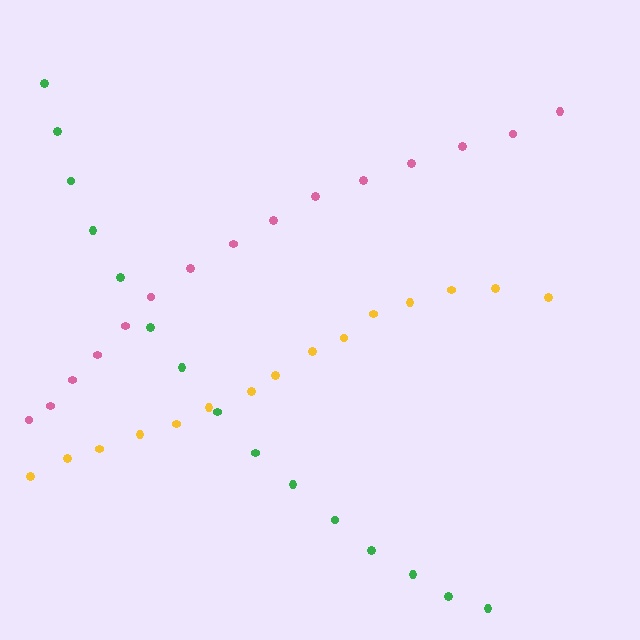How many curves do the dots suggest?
There are 3 distinct paths.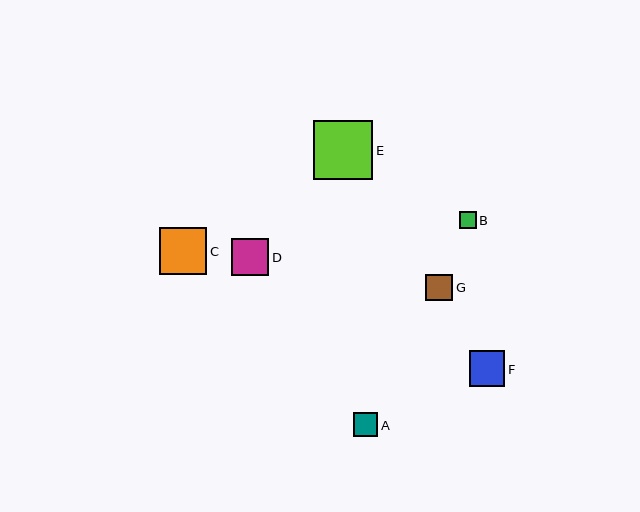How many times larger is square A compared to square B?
Square A is approximately 1.5 times the size of square B.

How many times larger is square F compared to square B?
Square F is approximately 2.2 times the size of square B.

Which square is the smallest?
Square B is the smallest with a size of approximately 16 pixels.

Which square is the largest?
Square E is the largest with a size of approximately 59 pixels.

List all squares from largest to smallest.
From largest to smallest: E, C, D, F, G, A, B.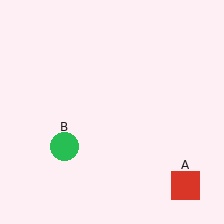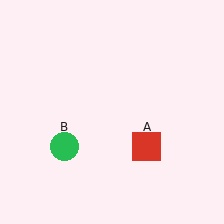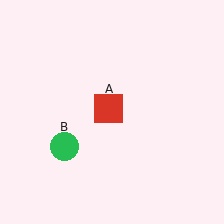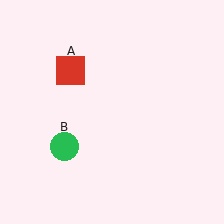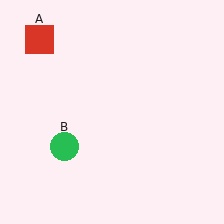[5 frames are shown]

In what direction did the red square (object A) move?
The red square (object A) moved up and to the left.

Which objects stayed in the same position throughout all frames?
Green circle (object B) remained stationary.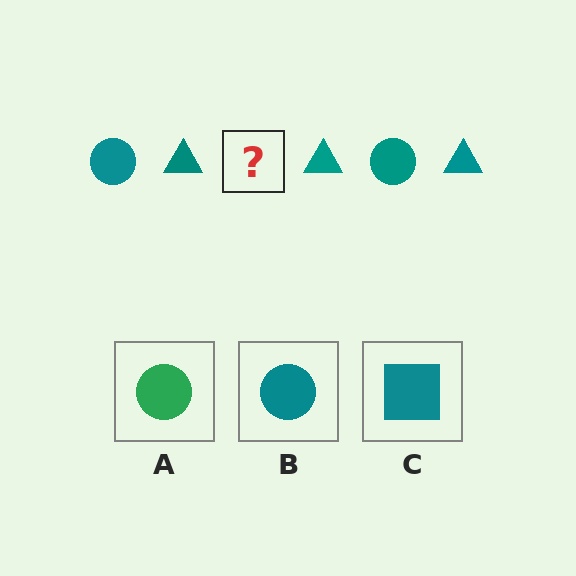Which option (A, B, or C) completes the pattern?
B.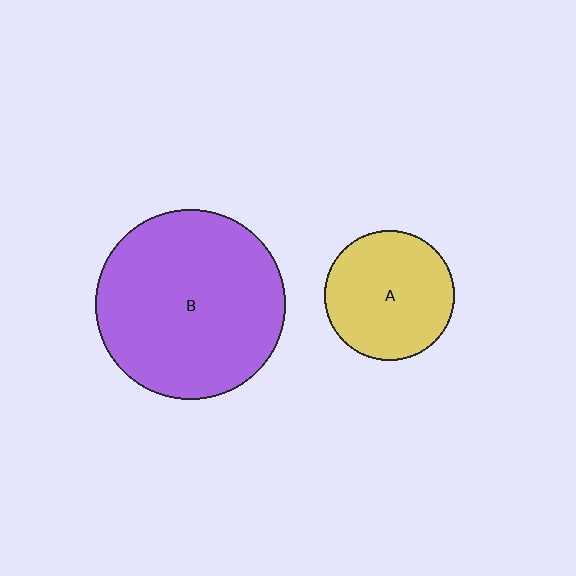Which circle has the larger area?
Circle B (purple).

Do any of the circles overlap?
No, none of the circles overlap.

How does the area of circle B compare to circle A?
Approximately 2.1 times.